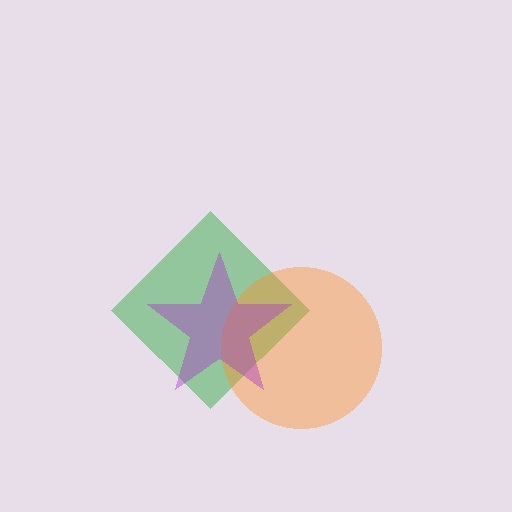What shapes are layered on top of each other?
The layered shapes are: a green diamond, an orange circle, a purple star.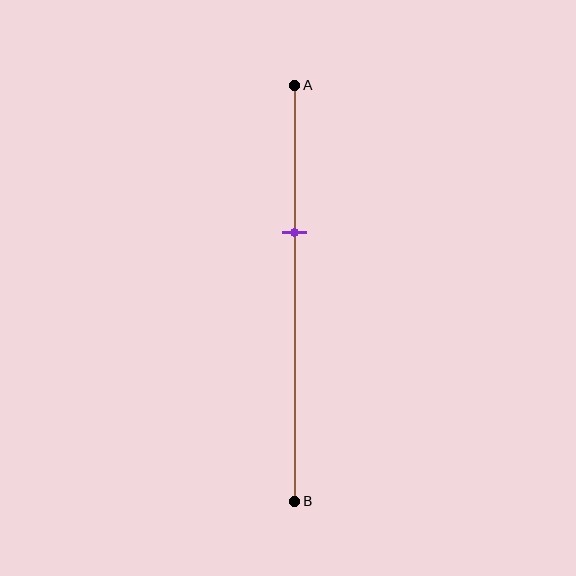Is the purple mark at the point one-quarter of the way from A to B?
No, the mark is at about 35% from A, not at the 25% one-quarter point.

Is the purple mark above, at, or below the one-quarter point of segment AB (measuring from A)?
The purple mark is below the one-quarter point of segment AB.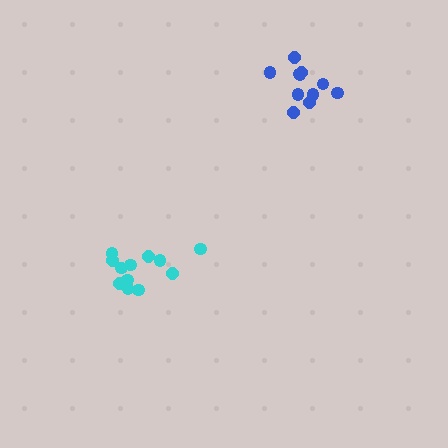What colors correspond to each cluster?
The clusters are colored: cyan, blue.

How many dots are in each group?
Group 1: 12 dots, Group 2: 11 dots (23 total).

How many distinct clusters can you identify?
There are 2 distinct clusters.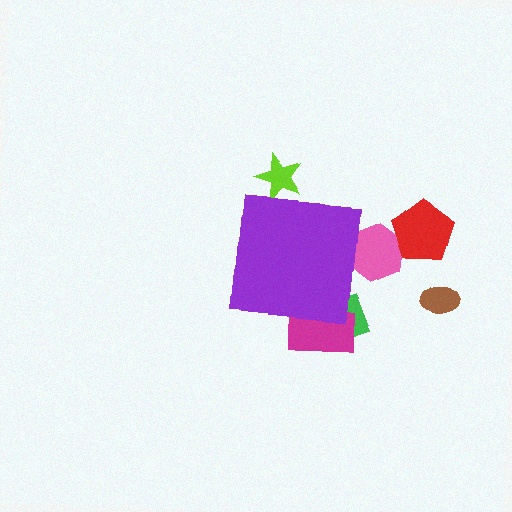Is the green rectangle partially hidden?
Yes, the green rectangle is partially hidden behind the purple square.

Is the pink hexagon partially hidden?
Yes, the pink hexagon is partially hidden behind the purple square.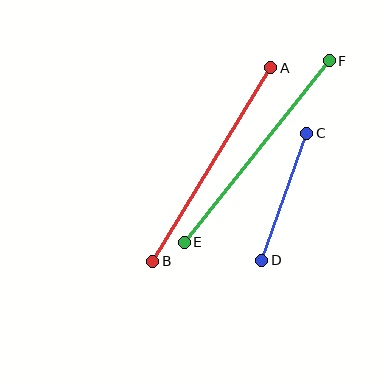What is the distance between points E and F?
The distance is approximately 233 pixels.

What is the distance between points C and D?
The distance is approximately 135 pixels.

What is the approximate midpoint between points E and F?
The midpoint is at approximately (257, 152) pixels.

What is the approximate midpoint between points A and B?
The midpoint is at approximately (212, 165) pixels.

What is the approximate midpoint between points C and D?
The midpoint is at approximately (284, 197) pixels.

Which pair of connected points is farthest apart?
Points E and F are farthest apart.